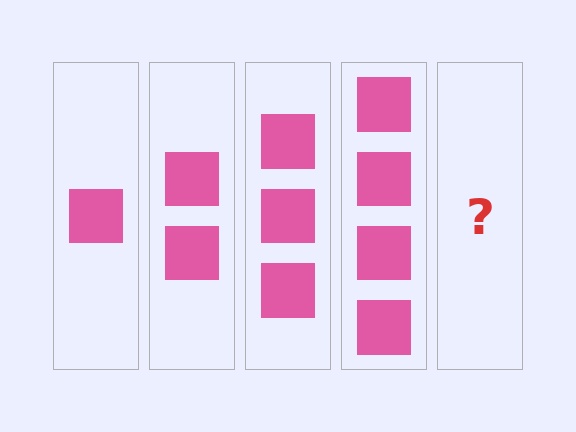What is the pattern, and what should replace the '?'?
The pattern is that each step adds one more square. The '?' should be 5 squares.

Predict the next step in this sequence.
The next step is 5 squares.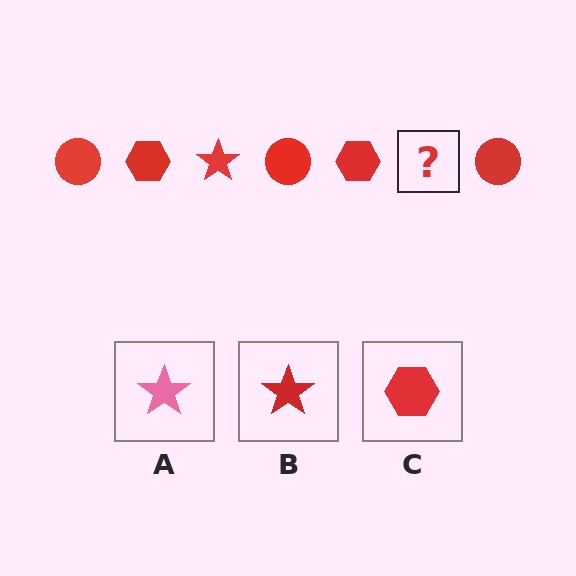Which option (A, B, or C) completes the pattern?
B.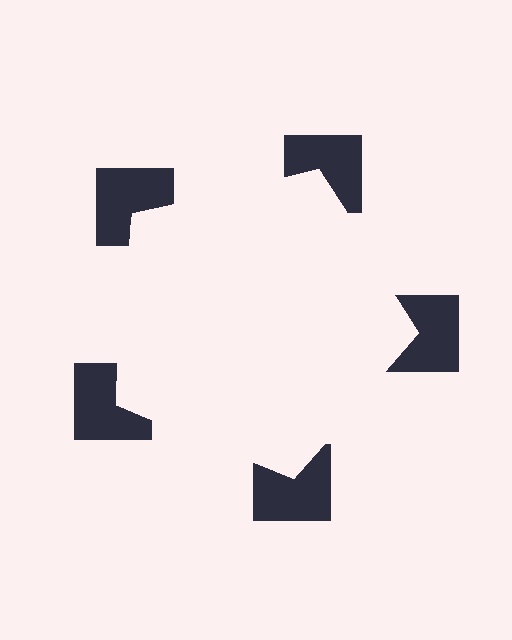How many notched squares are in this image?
There are 5 — one at each vertex of the illusory pentagon.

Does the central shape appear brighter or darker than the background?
It typically appears slightly brighter than the background, even though no actual brightness change is drawn.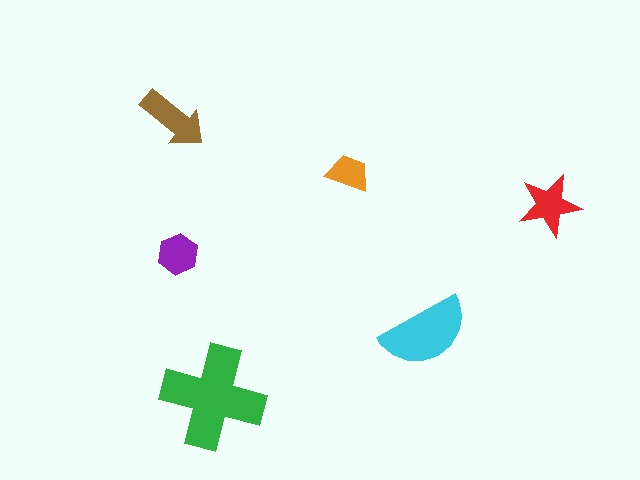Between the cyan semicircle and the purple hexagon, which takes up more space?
The cyan semicircle.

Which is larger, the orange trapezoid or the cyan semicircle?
The cyan semicircle.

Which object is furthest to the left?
The brown arrow is leftmost.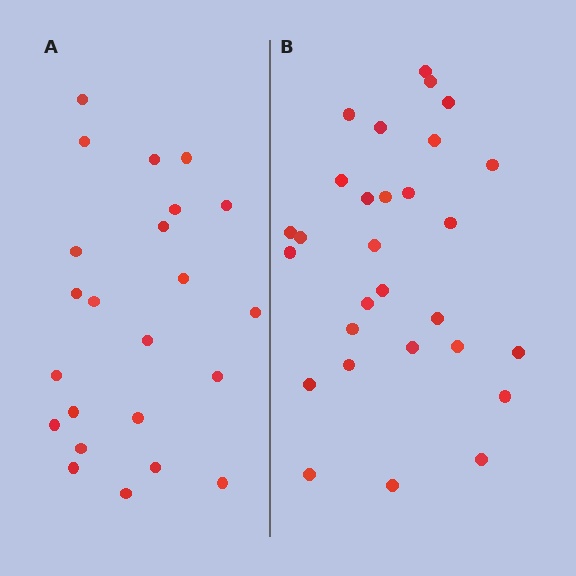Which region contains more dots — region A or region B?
Region B (the right region) has more dots.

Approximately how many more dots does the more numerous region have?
Region B has about 6 more dots than region A.